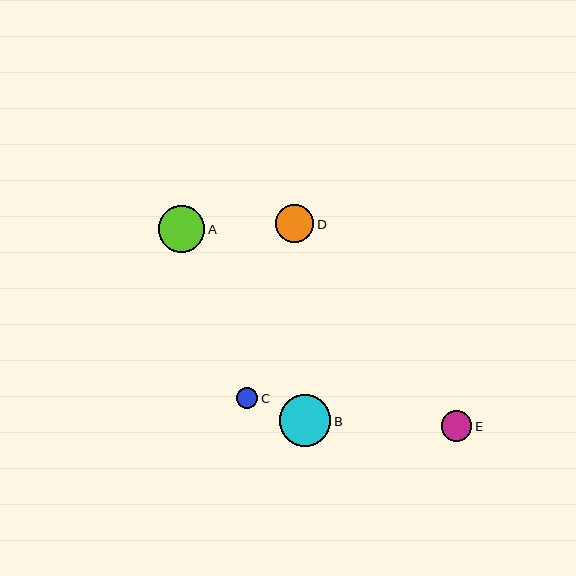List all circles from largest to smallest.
From largest to smallest: B, A, D, E, C.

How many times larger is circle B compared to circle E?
Circle B is approximately 1.7 times the size of circle E.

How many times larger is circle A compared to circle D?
Circle A is approximately 1.2 times the size of circle D.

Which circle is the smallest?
Circle C is the smallest with a size of approximately 21 pixels.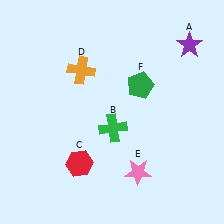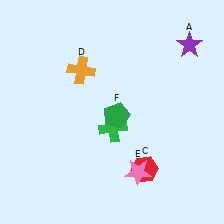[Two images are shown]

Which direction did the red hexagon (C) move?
The red hexagon (C) moved right.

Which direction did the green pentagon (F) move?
The green pentagon (F) moved down.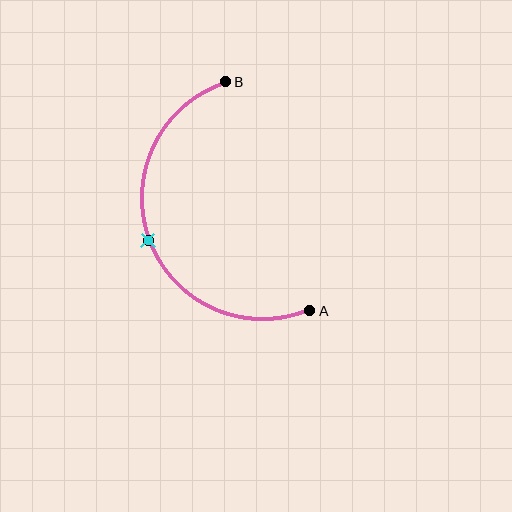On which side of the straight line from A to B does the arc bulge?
The arc bulges to the left of the straight line connecting A and B.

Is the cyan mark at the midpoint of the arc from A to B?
Yes. The cyan mark lies on the arc at equal arc-length from both A and B — it is the arc midpoint.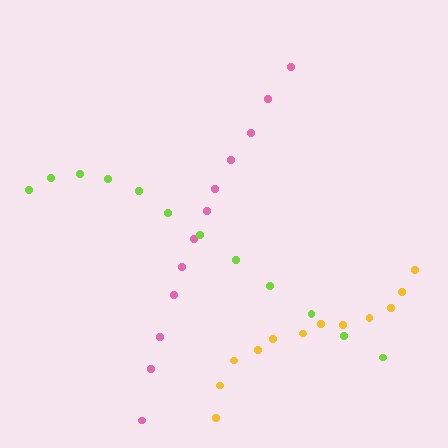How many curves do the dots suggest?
There are 3 distinct paths.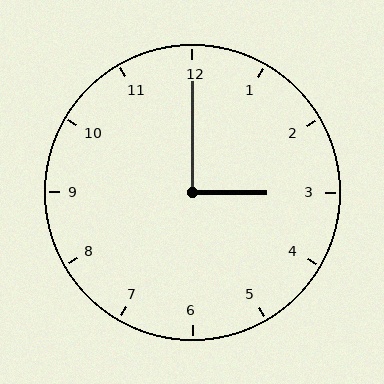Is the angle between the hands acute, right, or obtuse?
It is right.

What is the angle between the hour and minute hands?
Approximately 90 degrees.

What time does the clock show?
3:00.